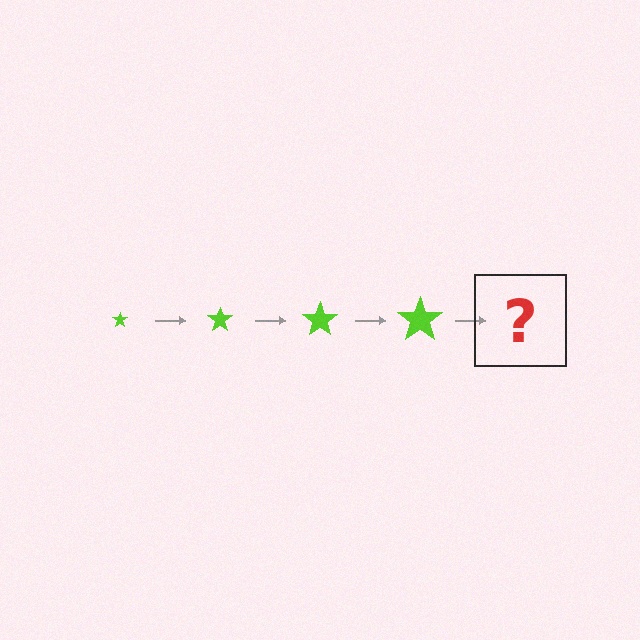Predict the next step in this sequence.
The next step is a lime star, larger than the previous one.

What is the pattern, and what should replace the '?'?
The pattern is that the star gets progressively larger each step. The '?' should be a lime star, larger than the previous one.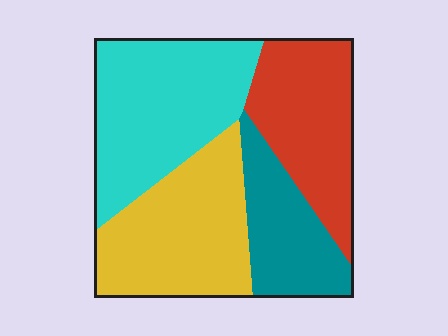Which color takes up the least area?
Teal, at roughly 15%.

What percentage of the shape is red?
Red covers roughly 25% of the shape.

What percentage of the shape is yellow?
Yellow takes up about one quarter (1/4) of the shape.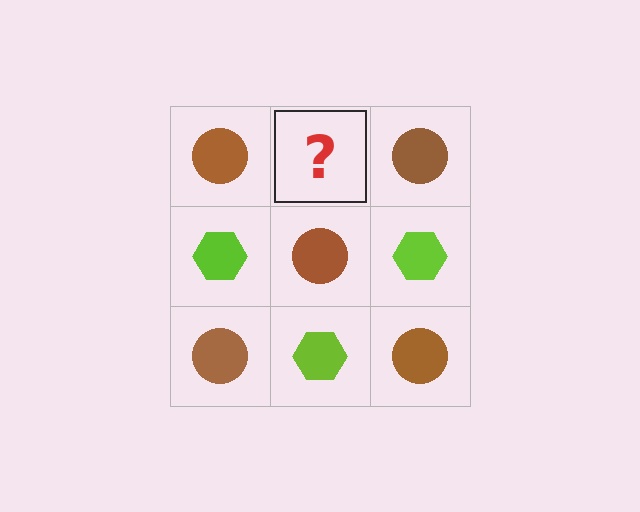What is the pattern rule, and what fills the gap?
The rule is that it alternates brown circle and lime hexagon in a checkerboard pattern. The gap should be filled with a lime hexagon.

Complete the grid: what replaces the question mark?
The question mark should be replaced with a lime hexagon.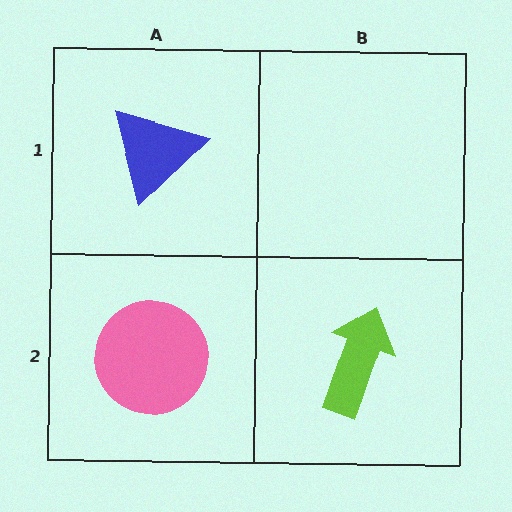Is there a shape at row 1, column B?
No, that cell is empty.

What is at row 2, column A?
A pink circle.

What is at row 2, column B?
A lime arrow.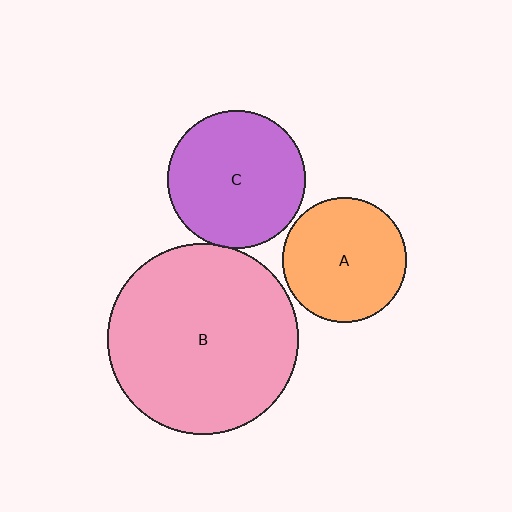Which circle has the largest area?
Circle B (pink).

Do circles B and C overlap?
Yes.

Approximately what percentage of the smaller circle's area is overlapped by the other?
Approximately 5%.